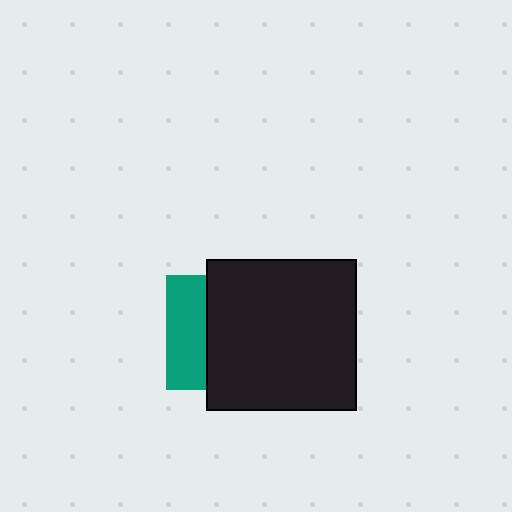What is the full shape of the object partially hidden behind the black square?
The partially hidden object is a teal square.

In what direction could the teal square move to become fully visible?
The teal square could move left. That would shift it out from behind the black square entirely.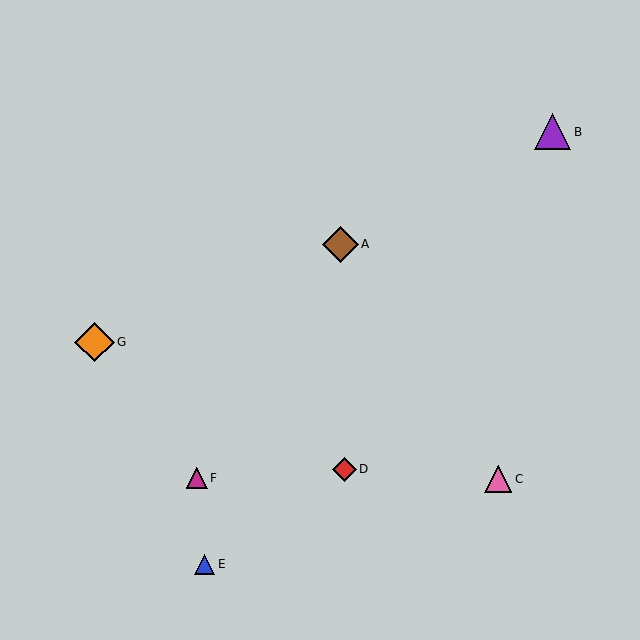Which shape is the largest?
The orange diamond (labeled G) is the largest.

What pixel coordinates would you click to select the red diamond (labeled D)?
Click at (344, 469) to select the red diamond D.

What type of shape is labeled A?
Shape A is a brown diamond.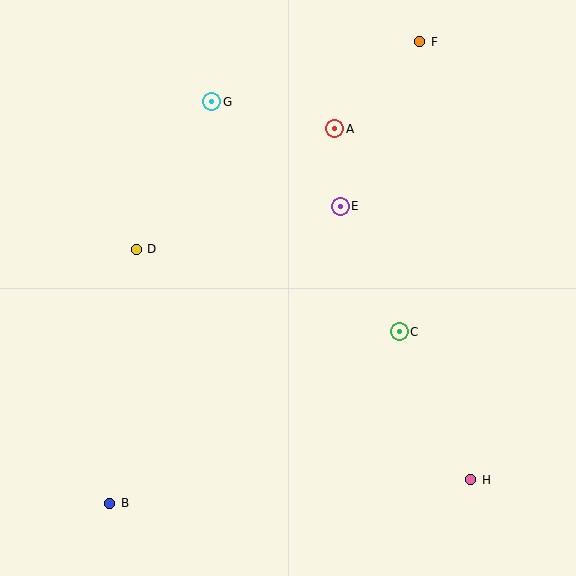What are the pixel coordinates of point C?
Point C is at (399, 332).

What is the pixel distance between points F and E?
The distance between F and E is 182 pixels.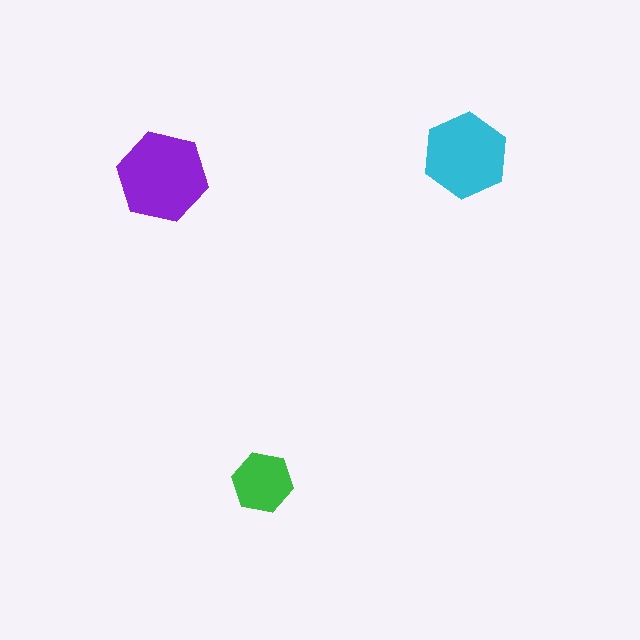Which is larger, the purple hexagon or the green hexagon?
The purple one.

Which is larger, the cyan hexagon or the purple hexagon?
The purple one.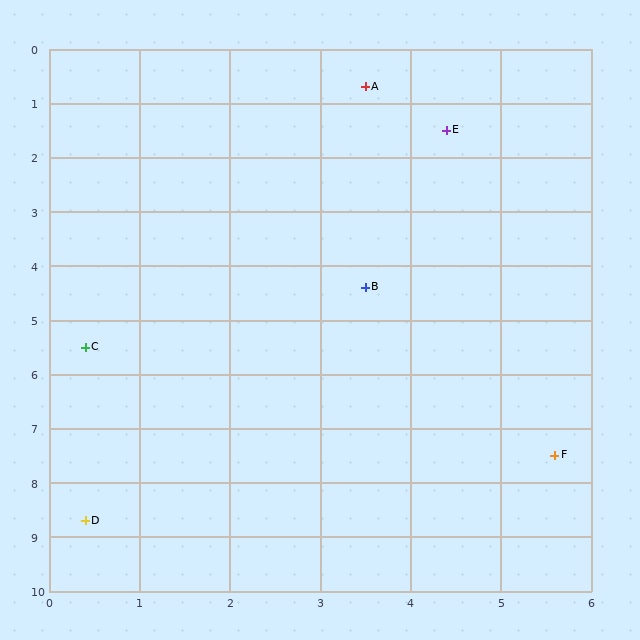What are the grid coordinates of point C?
Point C is at approximately (0.4, 5.5).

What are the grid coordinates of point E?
Point E is at approximately (4.4, 1.5).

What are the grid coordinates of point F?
Point F is at approximately (5.6, 7.5).